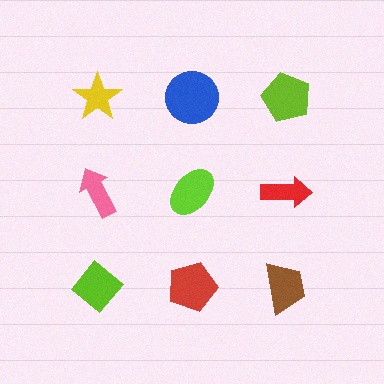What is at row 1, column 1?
A yellow star.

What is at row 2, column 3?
A red arrow.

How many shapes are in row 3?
3 shapes.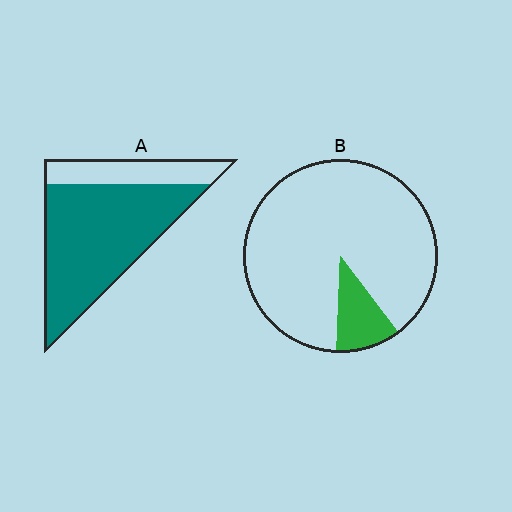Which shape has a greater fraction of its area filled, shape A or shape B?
Shape A.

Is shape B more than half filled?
No.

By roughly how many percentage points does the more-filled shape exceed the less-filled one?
By roughly 65 percentage points (A over B).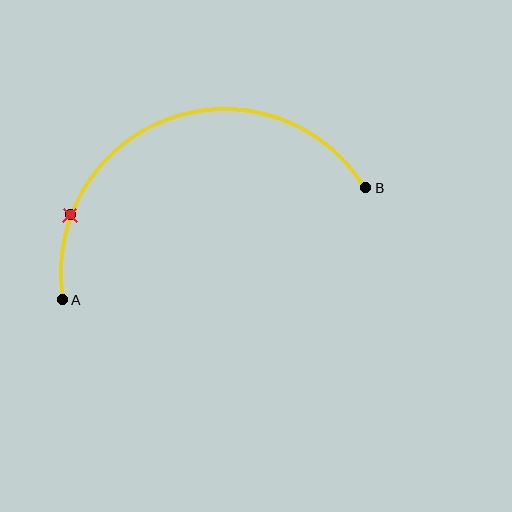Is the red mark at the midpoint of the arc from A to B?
No. The red mark lies on the arc but is closer to endpoint A. The arc midpoint would be at the point on the curve equidistant along the arc from both A and B.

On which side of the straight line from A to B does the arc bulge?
The arc bulges above the straight line connecting A and B.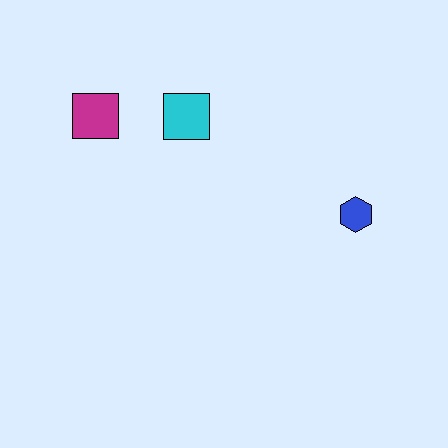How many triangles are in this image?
There are no triangles.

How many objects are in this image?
There are 3 objects.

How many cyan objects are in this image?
There is 1 cyan object.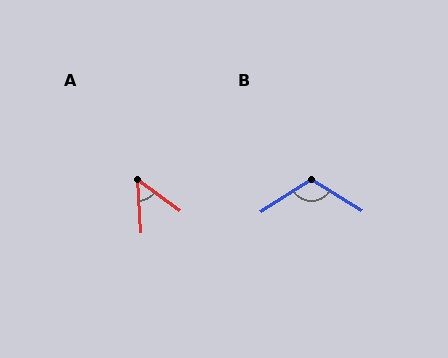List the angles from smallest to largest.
A (49°), B (115°).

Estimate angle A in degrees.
Approximately 49 degrees.